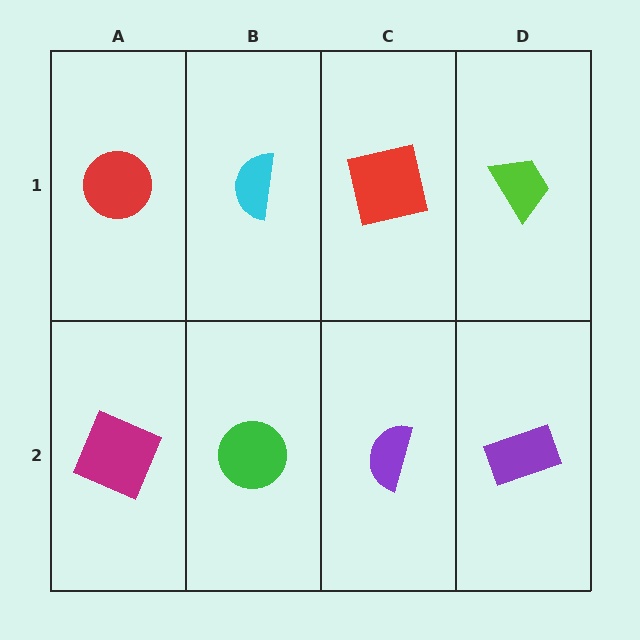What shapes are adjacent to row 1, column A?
A magenta square (row 2, column A), a cyan semicircle (row 1, column B).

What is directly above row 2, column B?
A cyan semicircle.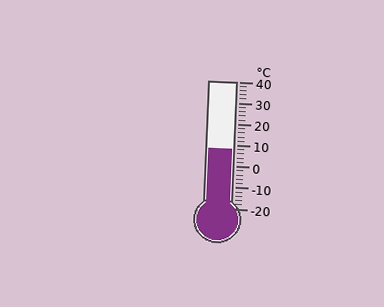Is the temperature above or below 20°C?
The temperature is below 20°C.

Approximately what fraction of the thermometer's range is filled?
The thermometer is filled to approximately 45% of its range.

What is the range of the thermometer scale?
The thermometer scale ranges from -20°C to 40°C.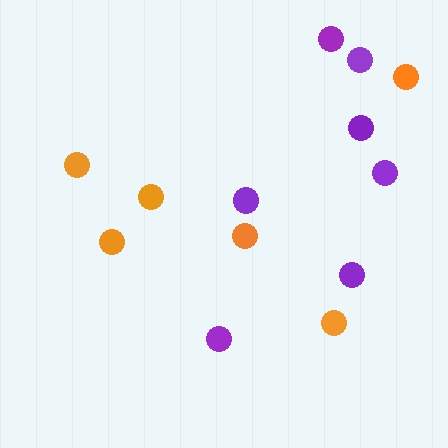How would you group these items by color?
There are 2 groups: one group of orange circles (6) and one group of purple circles (7).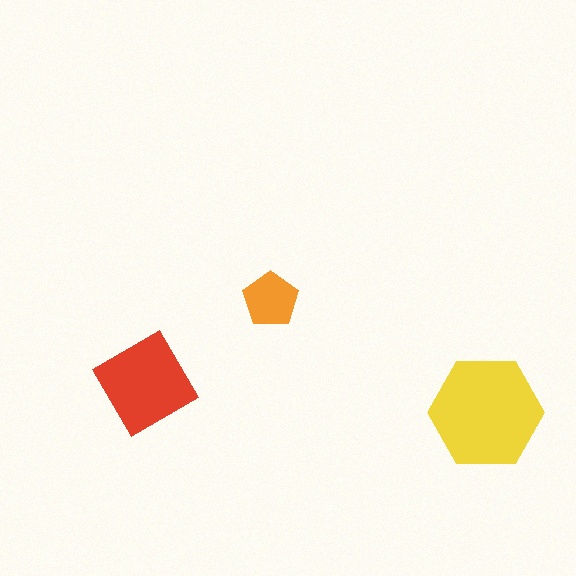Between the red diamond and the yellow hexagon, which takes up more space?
The yellow hexagon.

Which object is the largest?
The yellow hexagon.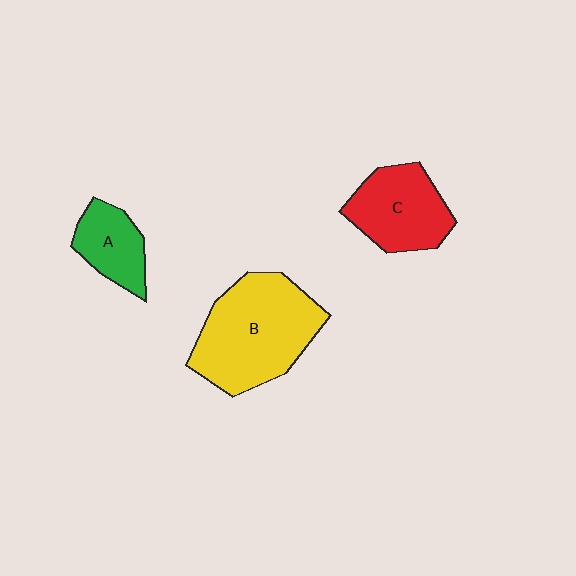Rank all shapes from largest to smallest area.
From largest to smallest: B (yellow), C (red), A (green).